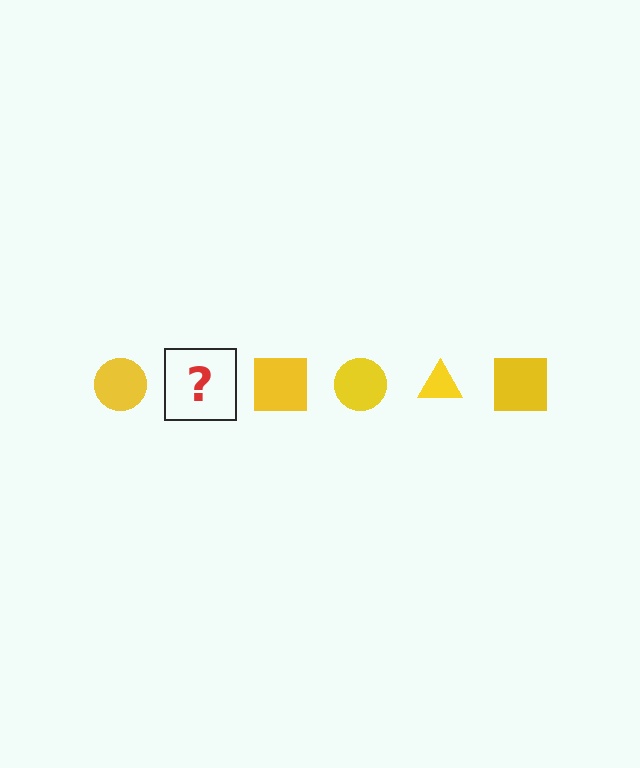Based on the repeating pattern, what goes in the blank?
The blank should be a yellow triangle.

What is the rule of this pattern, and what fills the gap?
The rule is that the pattern cycles through circle, triangle, square shapes in yellow. The gap should be filled with a yellow triangle.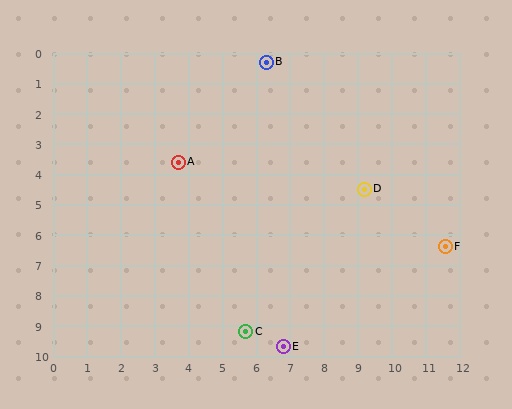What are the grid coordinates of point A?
Point A is at approximately (3.7, 3.6).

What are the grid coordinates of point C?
Point C is at approximately (5.7, 9.2).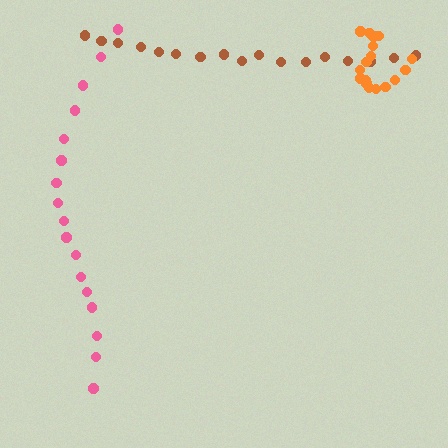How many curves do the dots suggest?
There are 3 distinct paths.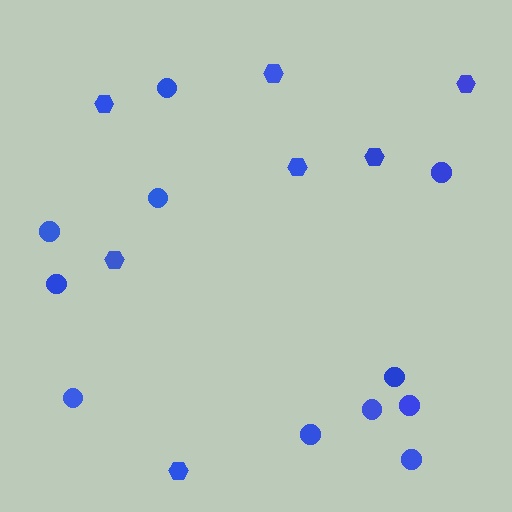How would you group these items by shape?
There are 2 groups: one group of circles (11) and one group of hexagons (7).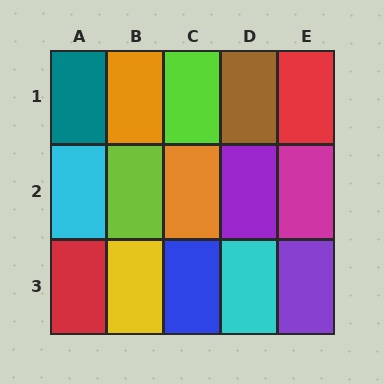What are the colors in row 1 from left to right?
Teal, orange, lime, brown, red.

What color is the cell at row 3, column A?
Red.